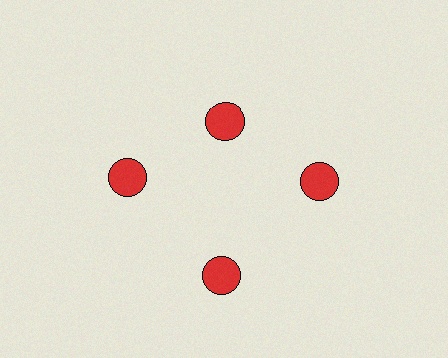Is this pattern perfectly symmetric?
No. The 4 red circles are arranged in a ring, but one element near the 12 o'clock position is pulled inward toward the center, breaking the 4-fold rotational symmetry.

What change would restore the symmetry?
The symmetry would be restored by moving it outward, back onto the ring so that all 4 circles sit at equal angles and equal distance from the center.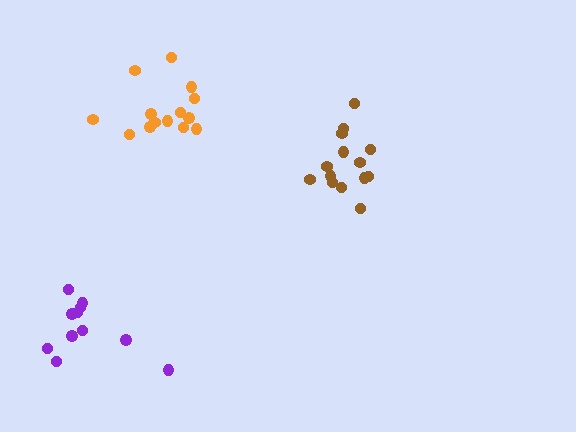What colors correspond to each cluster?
The clusters are colored: purple, brown, orange.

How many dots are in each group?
Group 1: 11 dots, Group 2: 14 dots, Group 3: 14 dots (39 total).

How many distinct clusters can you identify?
There are 3 distinct clusters.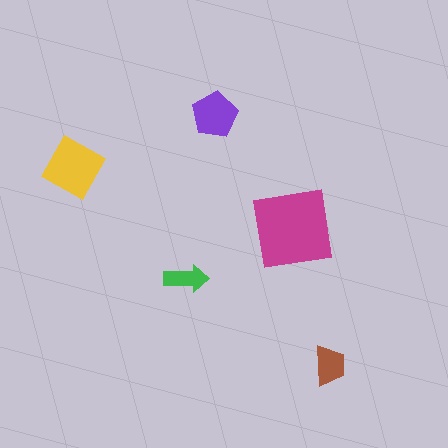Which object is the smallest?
The green arrow.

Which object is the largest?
The magenta square.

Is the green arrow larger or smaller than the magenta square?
Smaller.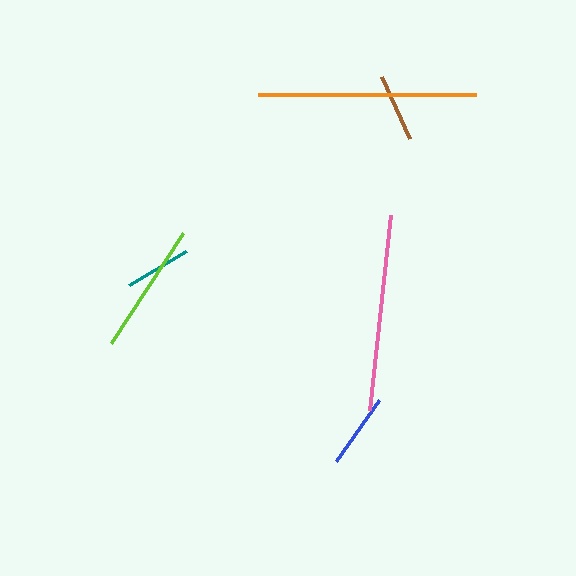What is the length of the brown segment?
The brown segment is approximately 68 pixels long.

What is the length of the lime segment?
The lime segment is approximately 131 pixels long.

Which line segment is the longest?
The orange line is the longest at approximately 217 pixels.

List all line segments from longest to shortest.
From longest to shortest: orange, pink, lime, blue, brown, teal.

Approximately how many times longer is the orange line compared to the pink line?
The orange line is approximately 1.1 times the length of the pink line.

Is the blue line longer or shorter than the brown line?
The blue line is longer than the brown line.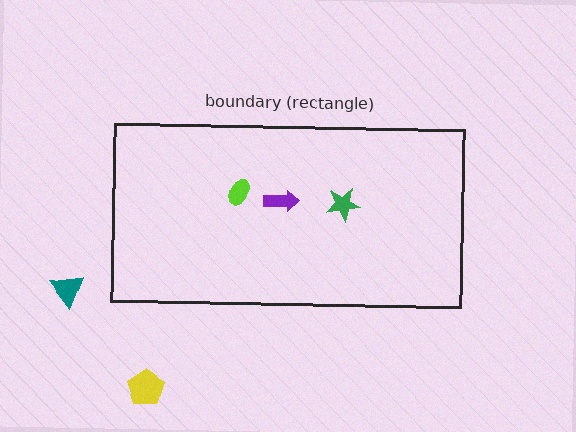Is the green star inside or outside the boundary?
Inside.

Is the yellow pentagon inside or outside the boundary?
Outside.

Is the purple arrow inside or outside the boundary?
Inside.